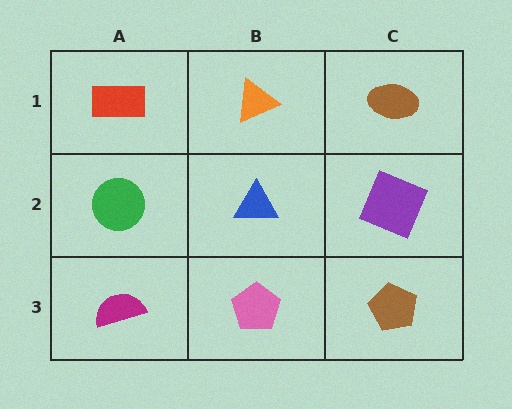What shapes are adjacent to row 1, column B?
A blue triangle (row 2, column B), a red rectangle (row 1, column A), a brown ellipse (row 1, column C).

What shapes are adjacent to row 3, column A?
A green circle (row 2, column A), a pink pentagon (row 3, column B).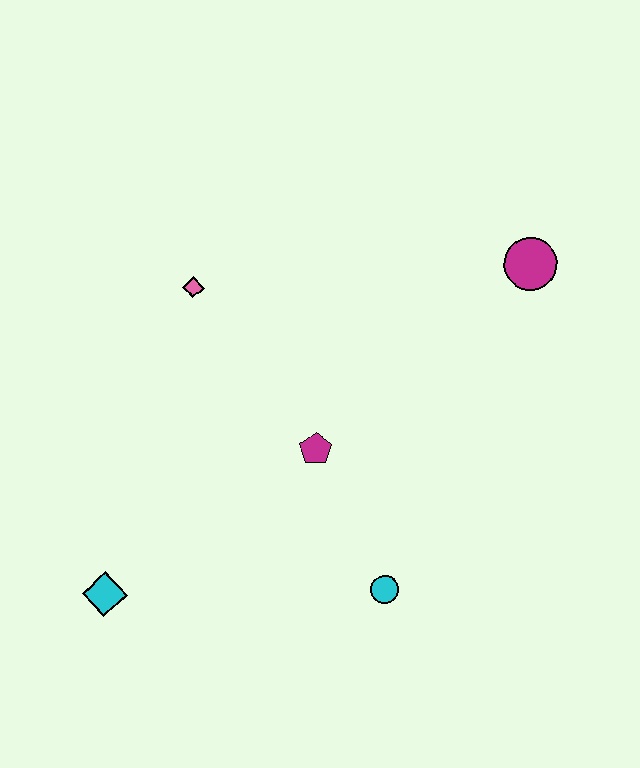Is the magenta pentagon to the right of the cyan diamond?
Yes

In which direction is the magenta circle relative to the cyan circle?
The magenta circle is above the cyan circle.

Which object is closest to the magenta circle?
The magenta pentagon is closest to the magenta circle.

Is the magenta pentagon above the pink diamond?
No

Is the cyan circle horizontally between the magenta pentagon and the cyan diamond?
No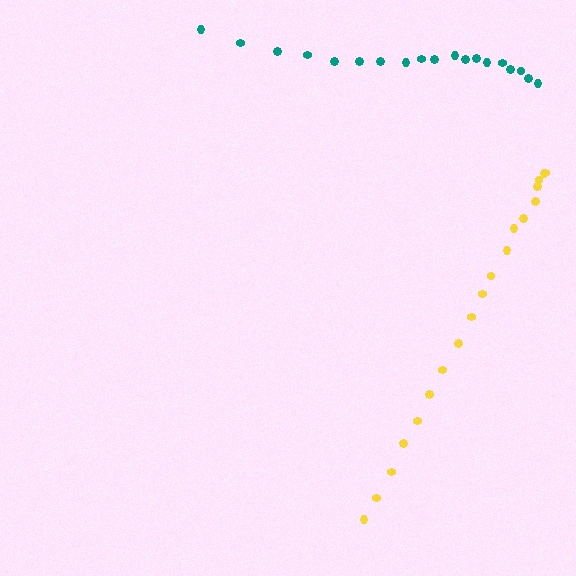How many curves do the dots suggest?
There are 2 distinct paths.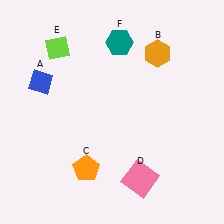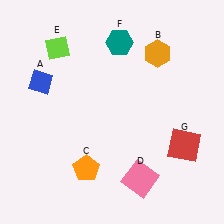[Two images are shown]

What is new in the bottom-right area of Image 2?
A red square (G) was added in the bottom-right area of Image 2.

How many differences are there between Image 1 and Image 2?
There is 1 difference between the two images.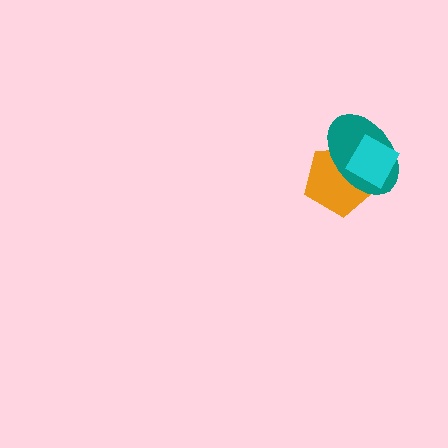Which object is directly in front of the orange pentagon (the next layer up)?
The teal ellipse is directly in front of the orange pentagon.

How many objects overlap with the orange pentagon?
2 objects overlap with the orange pentagon.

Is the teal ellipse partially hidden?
Yes, it is partially covered by another shape.